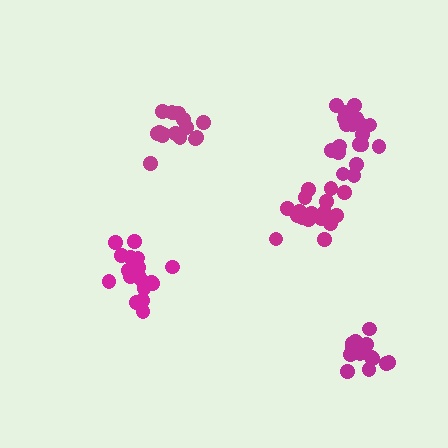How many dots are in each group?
Group 1: 18 dots, Group 2: 14 dots, Group 3: 18 dots, Group 4: 15 dots, Group 5: 19 dots (84 total).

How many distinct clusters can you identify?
There are 5 distinct clusters.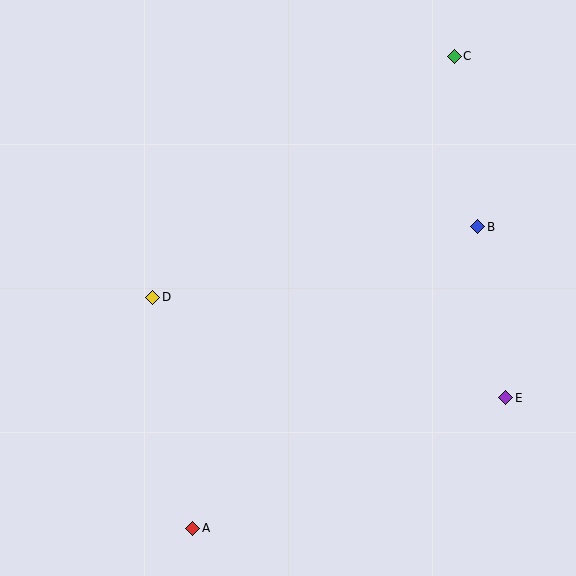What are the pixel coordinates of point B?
Point B is at (478, 227).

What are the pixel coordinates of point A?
Point A is at (193, 528).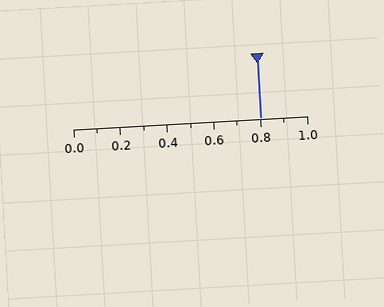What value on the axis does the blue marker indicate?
The marker indicates approximately 0.8.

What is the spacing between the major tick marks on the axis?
The major ticks are spaced 0.2 apart.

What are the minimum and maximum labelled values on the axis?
The axis runs from 0.0 to 1.0.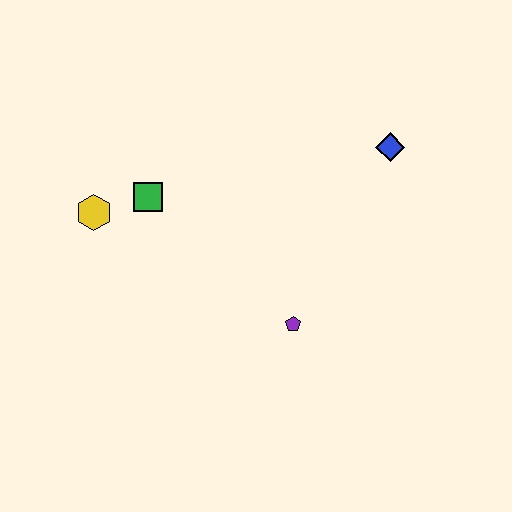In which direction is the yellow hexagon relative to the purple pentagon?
The yellow hexagon is to the left of the purple pentagon.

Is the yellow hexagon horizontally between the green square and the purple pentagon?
No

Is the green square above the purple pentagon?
Yes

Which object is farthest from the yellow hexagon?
The blue diamond is farthest from the yellow hexagon.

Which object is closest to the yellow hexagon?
The green square is closest to the yellow hexagon.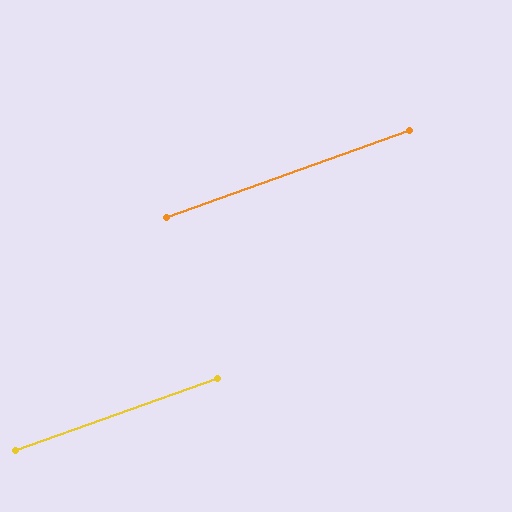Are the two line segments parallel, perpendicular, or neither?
Parallel — their directions differ by only 0.1°.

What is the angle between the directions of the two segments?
Approximately 0 degrees.